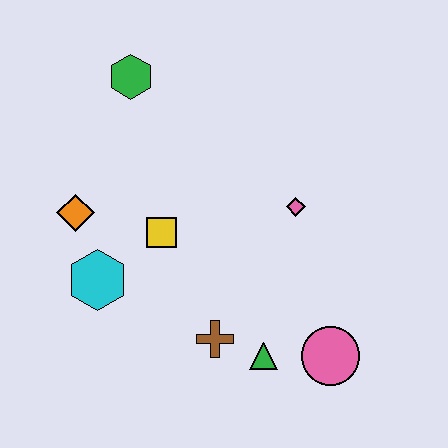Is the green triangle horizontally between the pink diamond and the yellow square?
Yes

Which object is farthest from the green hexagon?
The pink circle is farthest from the green hexagon.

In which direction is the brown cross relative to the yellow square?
The brown cross is below the yellow square.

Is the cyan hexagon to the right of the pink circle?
No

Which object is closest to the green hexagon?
The orange diamond is closest to the green hexagon.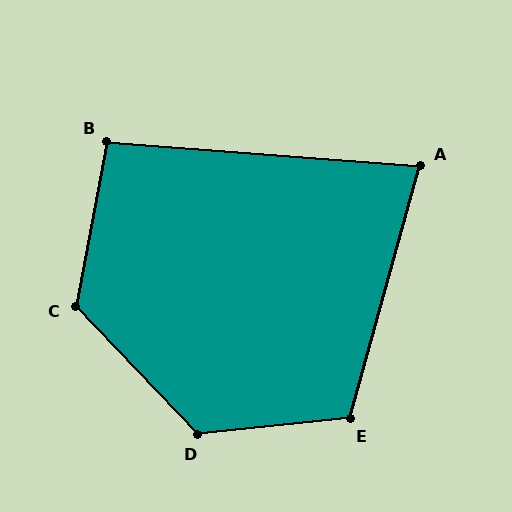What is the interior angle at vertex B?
Approximately 97 degrees (obtuse).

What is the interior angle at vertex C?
Approximately 125 degrees (obtuse).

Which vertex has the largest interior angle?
D, at approximately 128 degrees.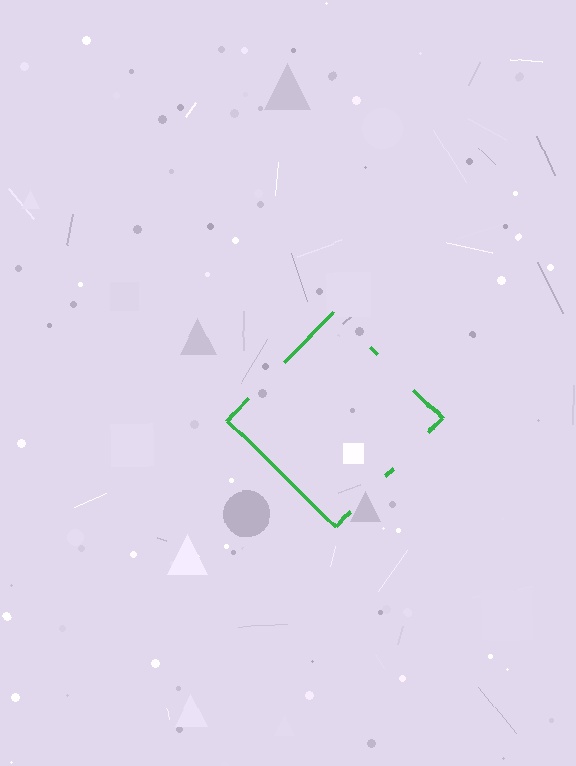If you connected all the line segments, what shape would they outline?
They would outline a diamond.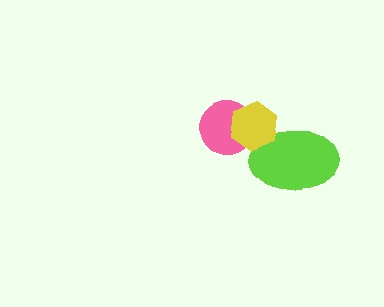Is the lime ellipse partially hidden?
Yes, it is partially covered by another shape.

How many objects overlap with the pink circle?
1 object overlaps with the pink circle.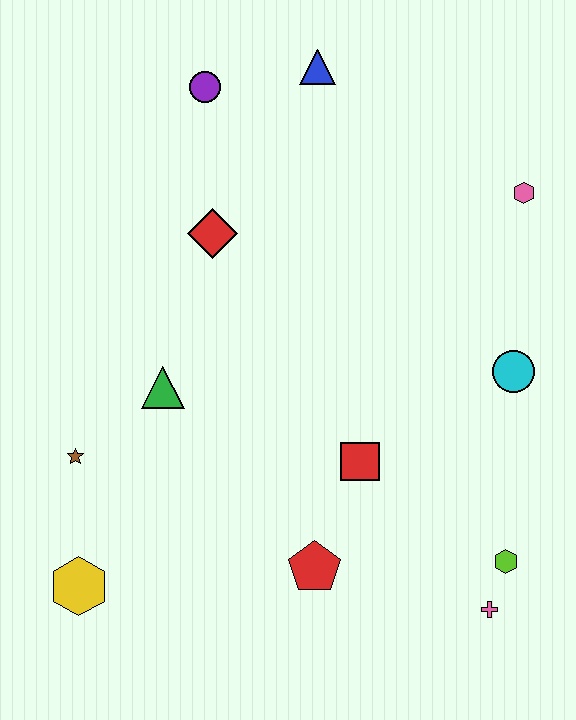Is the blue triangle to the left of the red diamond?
No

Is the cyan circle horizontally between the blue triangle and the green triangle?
No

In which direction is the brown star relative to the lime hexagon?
The brown star is to the left of the lime hexagon.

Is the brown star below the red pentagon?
No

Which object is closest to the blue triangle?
The purple circle is closest to the blue triangle.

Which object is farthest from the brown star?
The pink hexagon is farthest from the brown star.